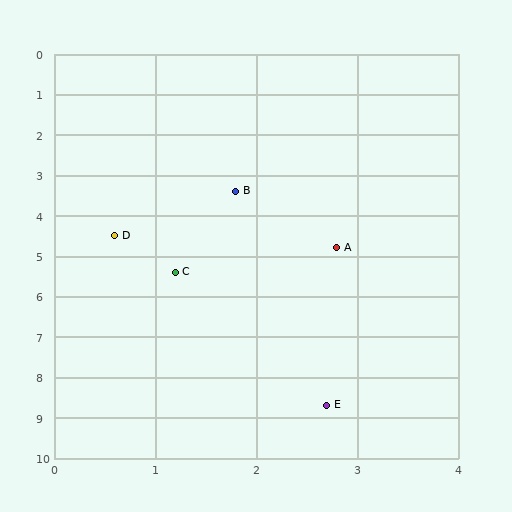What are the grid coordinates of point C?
Point C is at approximately (1.2, 5.4).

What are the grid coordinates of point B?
Point B is at approximately (1.8, 3.4).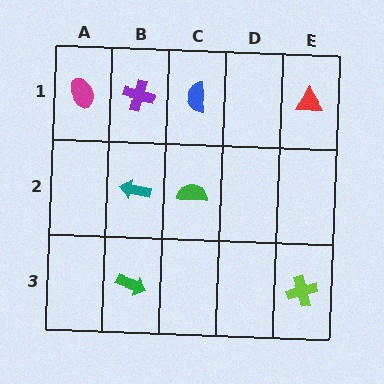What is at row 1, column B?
A purple cross.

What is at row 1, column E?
A red triangle.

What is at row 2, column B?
A teal arrow.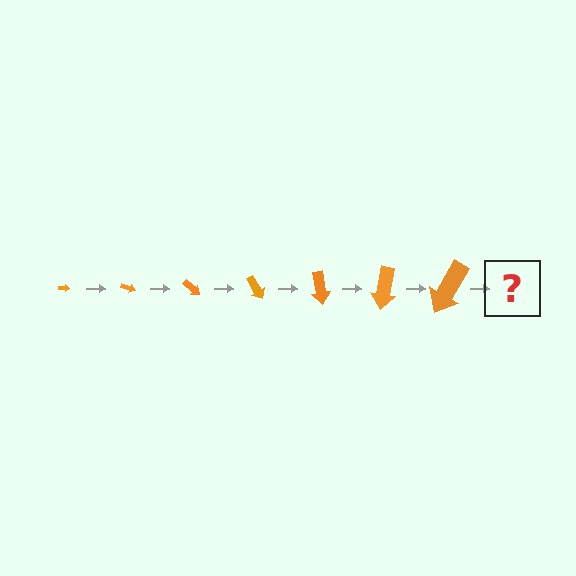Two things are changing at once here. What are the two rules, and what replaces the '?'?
The two rules are that the arrow grows larger each step and it rotates 20 degrees each step. The '?' should be an arrow, larger than the previous one and rotated 140 degrees from the start.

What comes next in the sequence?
The next element should be an arrow, larger than the previous one and rotated 140 degrees from the start.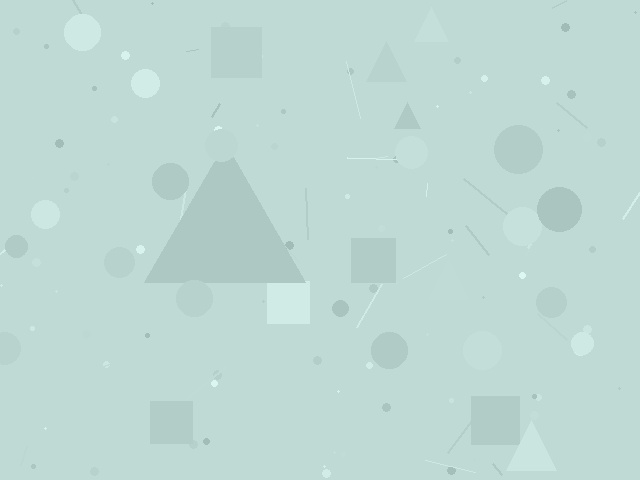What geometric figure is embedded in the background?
A triangle is embedded in the background.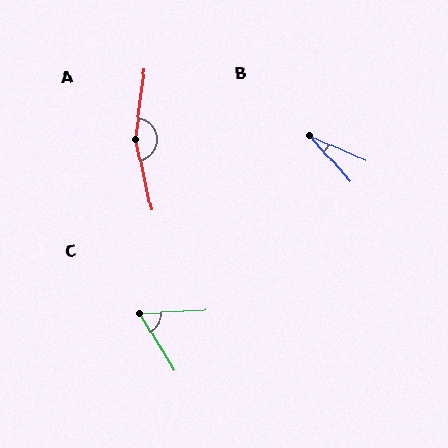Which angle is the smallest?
B, at approximately 25 degrees.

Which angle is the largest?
A, at approximately 160 degrees.